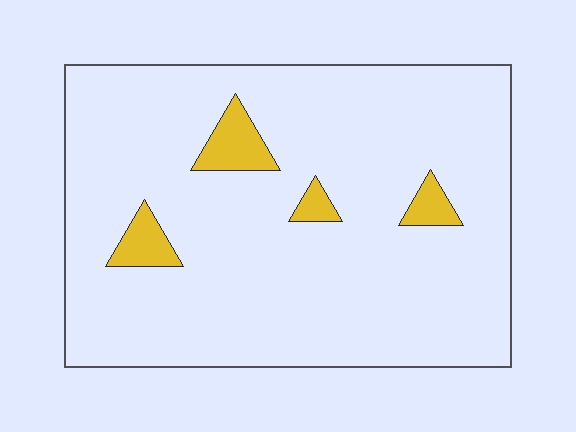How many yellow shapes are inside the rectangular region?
4.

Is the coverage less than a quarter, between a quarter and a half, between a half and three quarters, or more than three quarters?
Less than a quarter.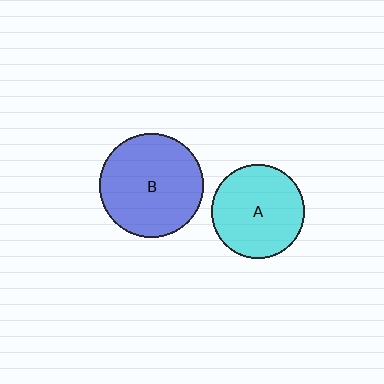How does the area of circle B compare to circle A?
Approximately 1.2 times.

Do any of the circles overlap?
No, none of the circles overlap.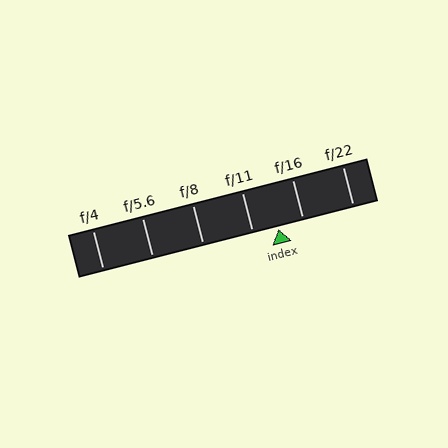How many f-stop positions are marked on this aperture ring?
There are 6 f-stop positions marked.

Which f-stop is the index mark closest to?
The index mark is closest to f/16.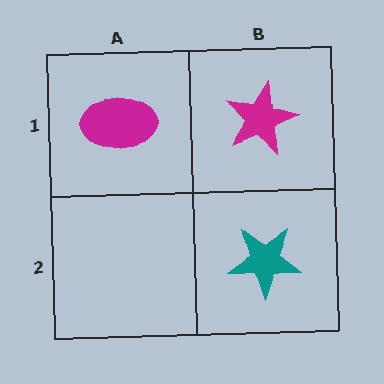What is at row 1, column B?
A magenta star.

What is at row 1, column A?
A magenta ellipse.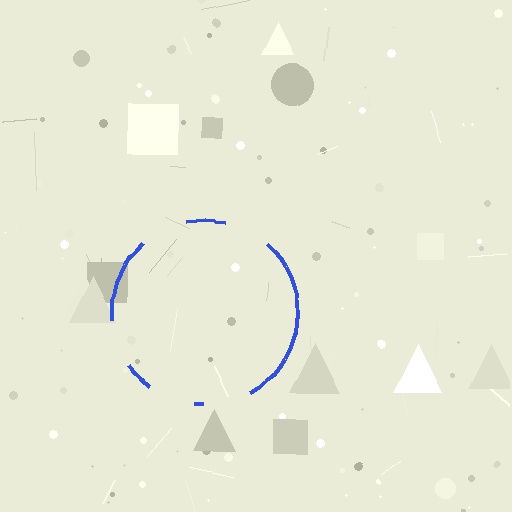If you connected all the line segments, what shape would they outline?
They would outline a circle.